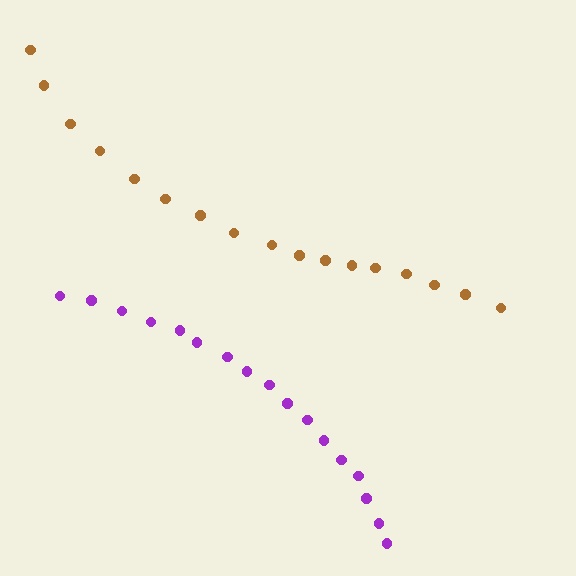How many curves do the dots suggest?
There are 2 distinct paths.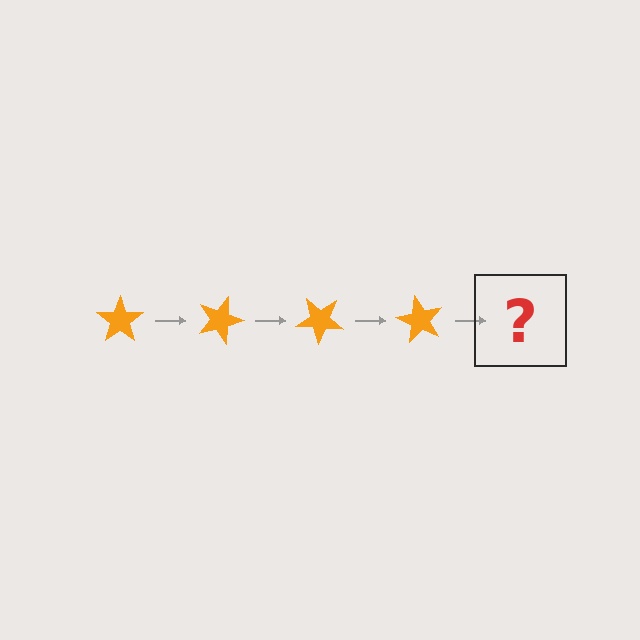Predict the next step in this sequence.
The next step is an orange star rotated 80 degrees.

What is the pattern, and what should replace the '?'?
The pattern is that the star rotates 20 degrees each step. The '?' should be an orange star rotated 80 degrees.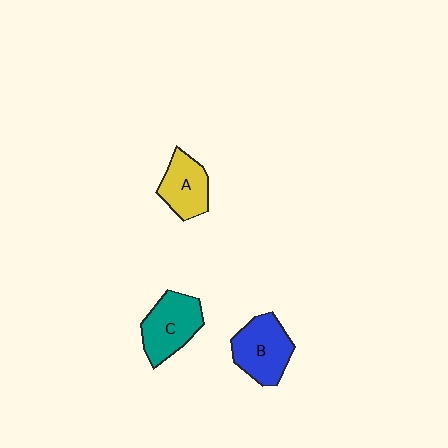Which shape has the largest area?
Shape B (blue).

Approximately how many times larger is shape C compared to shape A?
Approximately 1.3 times.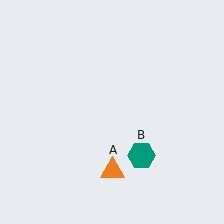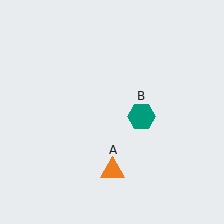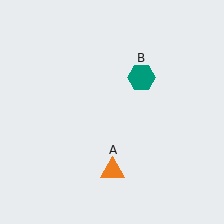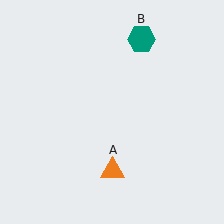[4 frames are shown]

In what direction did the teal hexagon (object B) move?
The teal hexagon (object B) moved up.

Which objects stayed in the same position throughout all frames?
Orange triangle (object A) remained stationary.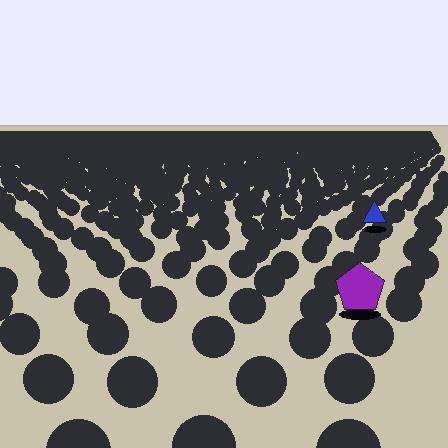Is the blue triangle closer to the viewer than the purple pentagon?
No. The purple pentagon is closer — you can tell from the texture gradient: the ground texture is coarser near it.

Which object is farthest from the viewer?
The blue triangle is farthest from the viewer. It appears smaller and the ground texture around it is denser.